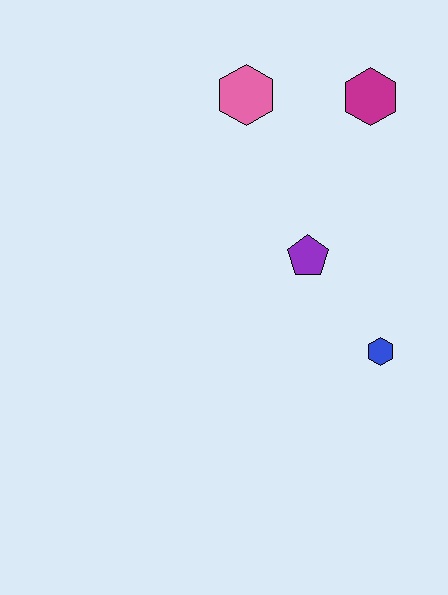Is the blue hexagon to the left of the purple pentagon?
No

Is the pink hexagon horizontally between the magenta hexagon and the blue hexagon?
No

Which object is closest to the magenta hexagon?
The pink hexagon is closest to the magenta hexagon.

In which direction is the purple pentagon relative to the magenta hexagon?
The purple pentagon is below the magenta hexagon.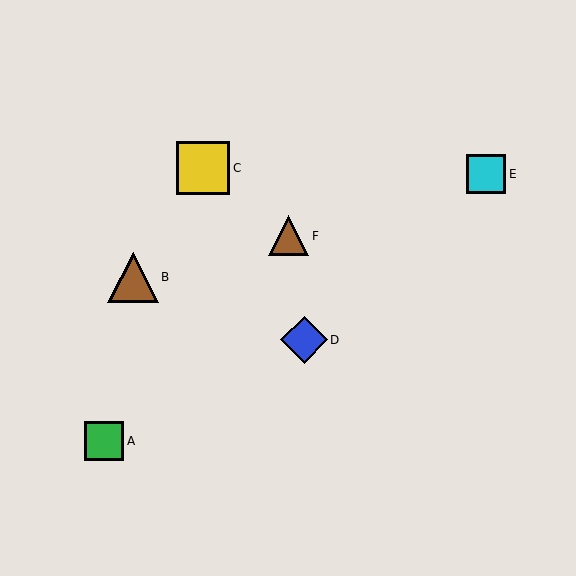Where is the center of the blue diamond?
The center of the blue diamond is at (304, 340).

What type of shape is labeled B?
Shape B is a brown triangle.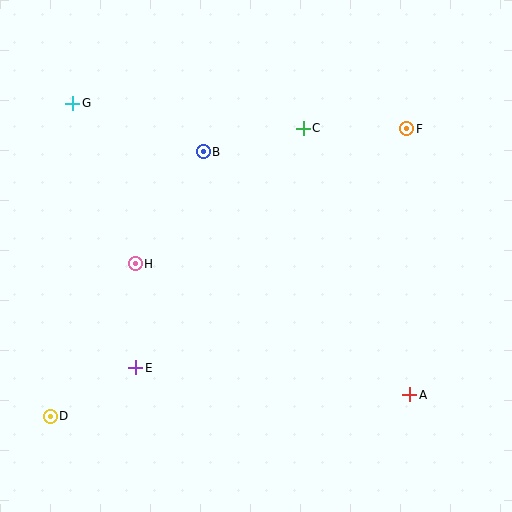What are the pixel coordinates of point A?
Point A is at (410, 395).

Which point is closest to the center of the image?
Point B at (203, 152) is closest to the center.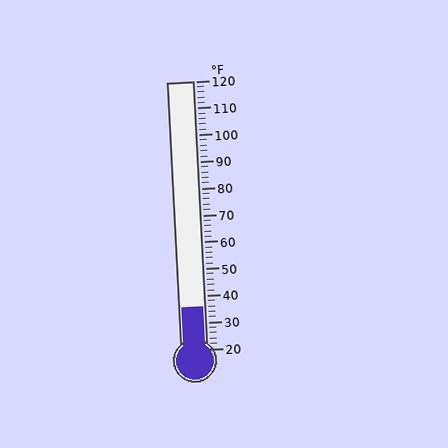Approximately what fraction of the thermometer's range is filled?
The thermometer is filled to approximately 15% of its range.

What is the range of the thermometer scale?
The thermometer scale ranges from 20°F to 120°F.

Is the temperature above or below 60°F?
The temperature is below 60°F.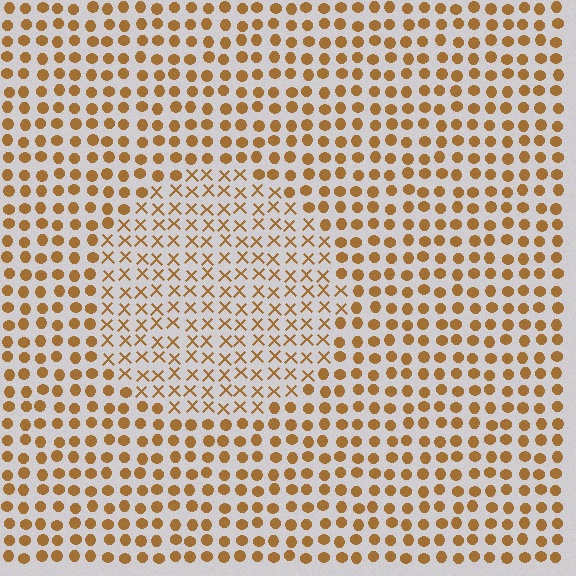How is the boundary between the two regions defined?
The boundary is defined by a change in element shape: X marks inside vs. circles outside. All elements share the same color and spacing.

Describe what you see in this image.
The image is filled with small brown elements arranged in a uniform grid. A circle-shaped region contains X marks, while the surrounding area contains circles. The boundary is defined purely by the change in element shape.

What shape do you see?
I see a circle.